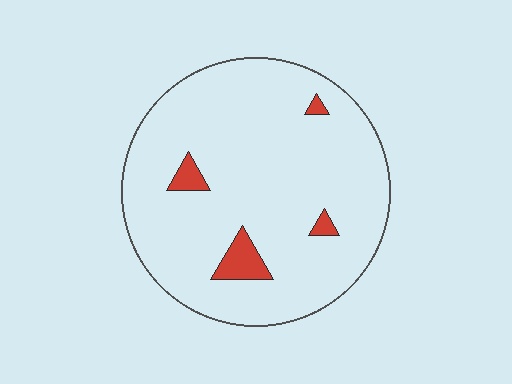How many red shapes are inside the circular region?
4.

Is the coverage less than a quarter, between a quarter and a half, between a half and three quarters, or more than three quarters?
Less than a quarter.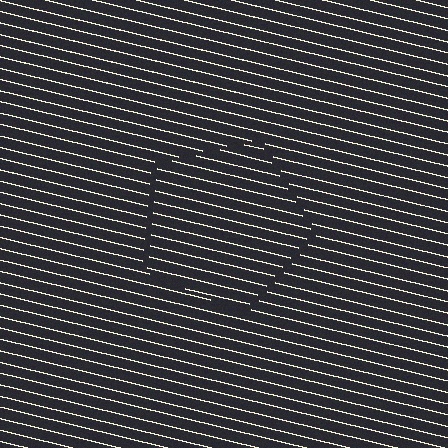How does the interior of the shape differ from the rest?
The interior of the shape contains the same grating, shifted by half a period — the contour is defined by the phase discontinuity where line-ends from the inner and outer gratings abut.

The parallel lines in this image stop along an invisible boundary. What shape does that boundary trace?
An illusory pentagon. The interior of the shape contains the same grating, shifted by half a period — the contour is defined by the phase discontinuity where line-ends from the inner and outer gratings abut.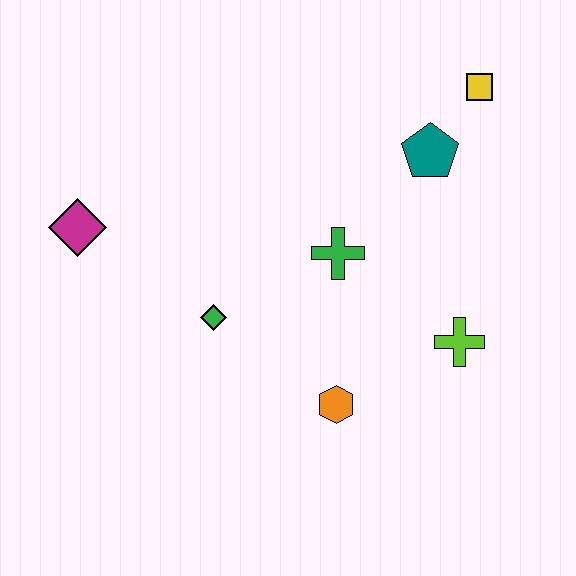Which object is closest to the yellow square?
The teal pentagon is closest to the yellow square.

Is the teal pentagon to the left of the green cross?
No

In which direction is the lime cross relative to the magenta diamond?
The lime cross is to the right of the magenta diamond.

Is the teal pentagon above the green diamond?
Yes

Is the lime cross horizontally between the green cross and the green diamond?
No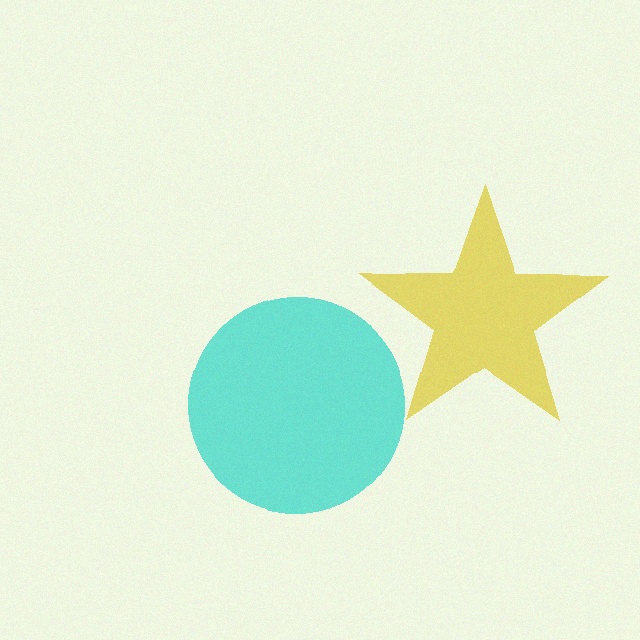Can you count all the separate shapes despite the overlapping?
Yes, there are 2 separate shapes.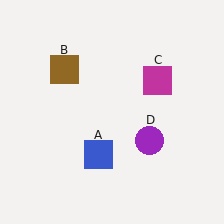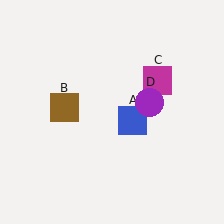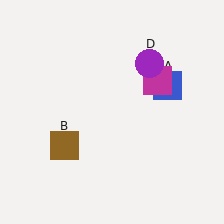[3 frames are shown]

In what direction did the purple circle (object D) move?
The purple circle (object D) moved up.